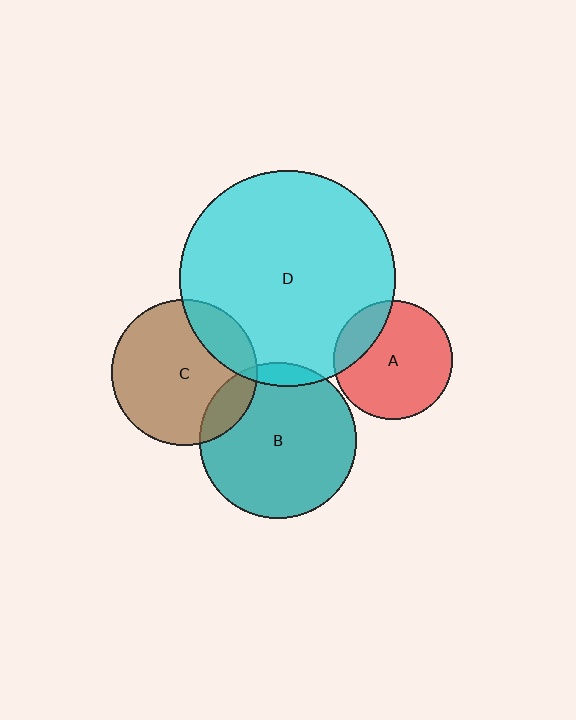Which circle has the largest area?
Circle D (cyan).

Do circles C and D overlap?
Yes.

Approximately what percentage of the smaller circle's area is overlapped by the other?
Approximately 20%.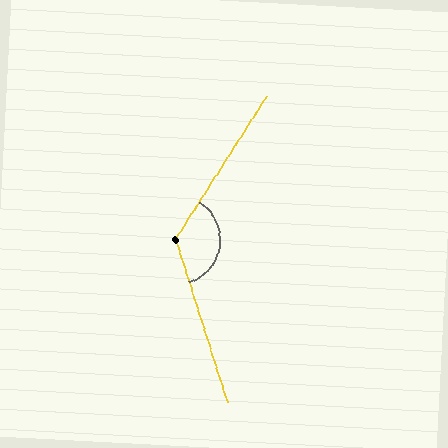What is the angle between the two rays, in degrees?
Approximately 130 degrees.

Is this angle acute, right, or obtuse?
It is obtuse.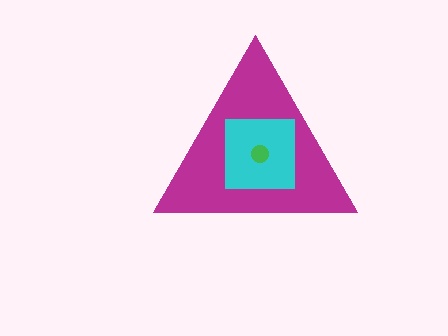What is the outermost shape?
The magenta triangle.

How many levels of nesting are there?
3.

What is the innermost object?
The green circle.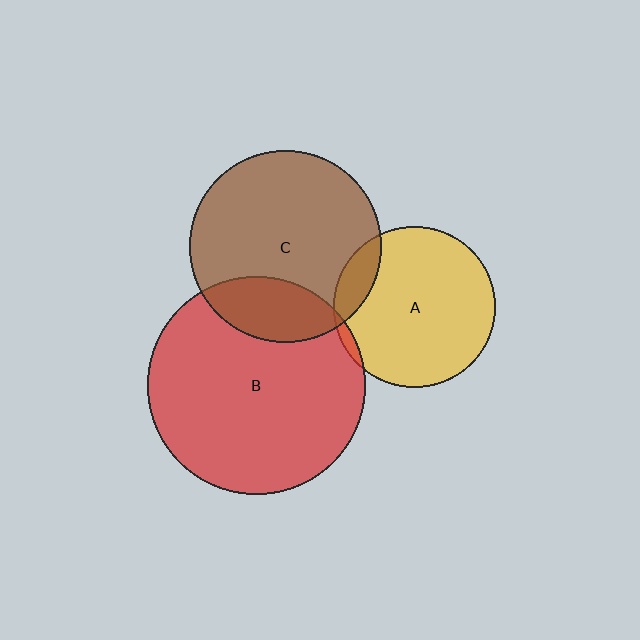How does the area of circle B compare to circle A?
Approximately 1.8 times.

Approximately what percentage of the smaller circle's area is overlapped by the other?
Approximately 10%.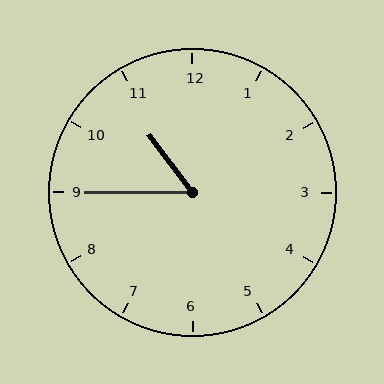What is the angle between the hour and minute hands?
Approximately 52 degrees.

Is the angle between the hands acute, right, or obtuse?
It is acute.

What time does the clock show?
10:45.